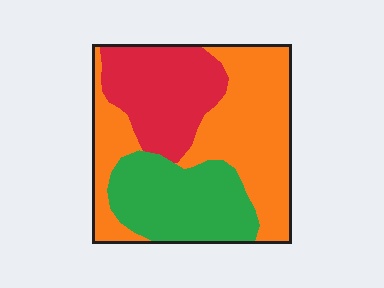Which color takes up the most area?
Orange, at roughly 45%.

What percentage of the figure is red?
Red covers 26% of the figure.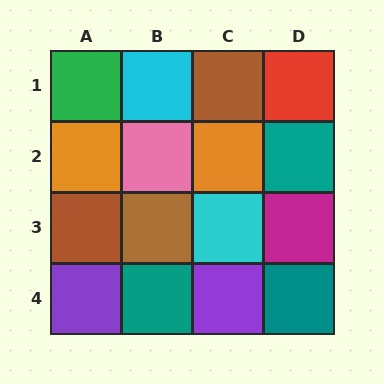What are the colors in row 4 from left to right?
Purple, teal, purple, teal.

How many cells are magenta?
1 cell is magenta.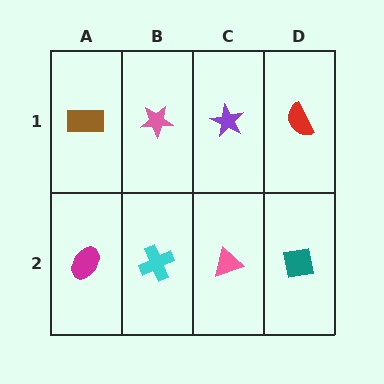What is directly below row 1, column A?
A magenta ellipse.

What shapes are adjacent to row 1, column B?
A cyan cross (row 2, column B), a brown rectangle (row 1, column A), a purple star (row 1, column C).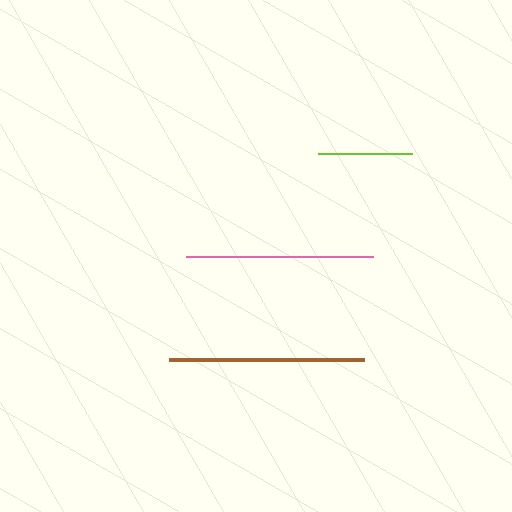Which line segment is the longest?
The brown line is the longest at approximately 196 pixels.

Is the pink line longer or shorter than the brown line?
The brown line is longer than the pink line.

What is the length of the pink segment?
The pink segment is approximately 187 pixels long.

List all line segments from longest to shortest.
From longest to shortest: brown, pink, lime.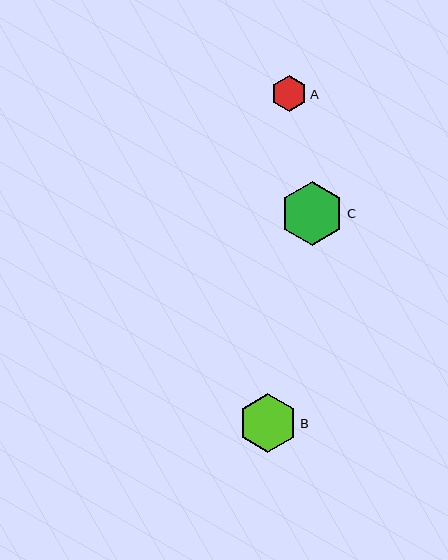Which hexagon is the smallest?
Hexagon A is the smallest with a size of approximately 36 pixels.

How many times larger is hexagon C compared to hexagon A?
Hexagon C is approximately 1.8 times the size of hexagon A.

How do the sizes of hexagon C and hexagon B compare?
Hexagon C and hexagon B are approximately the same size.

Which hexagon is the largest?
Hexagon C is the largest with a size of approximately 64 pixels.